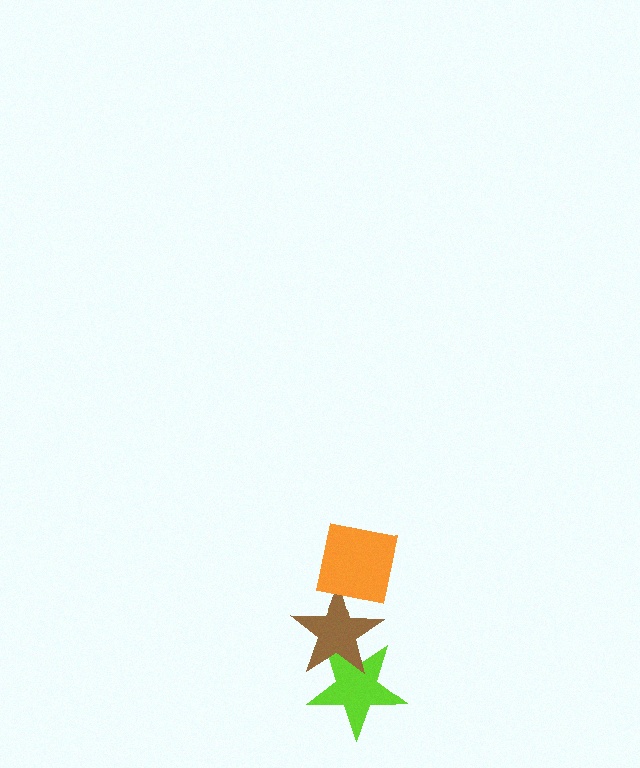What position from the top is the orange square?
The orange square is 1st from the top.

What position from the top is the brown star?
The brown star is 2nd from the top.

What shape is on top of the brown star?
The orange square is on top of the brown star.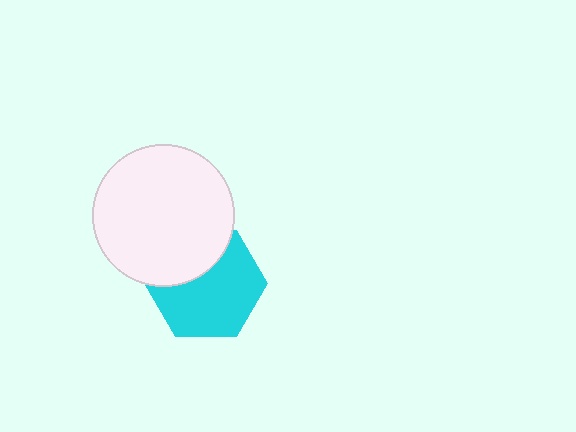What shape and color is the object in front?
The object in front is a white circle.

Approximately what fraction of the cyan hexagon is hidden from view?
Roughly 33% of the cyan hexagon is hidden behind the white circle.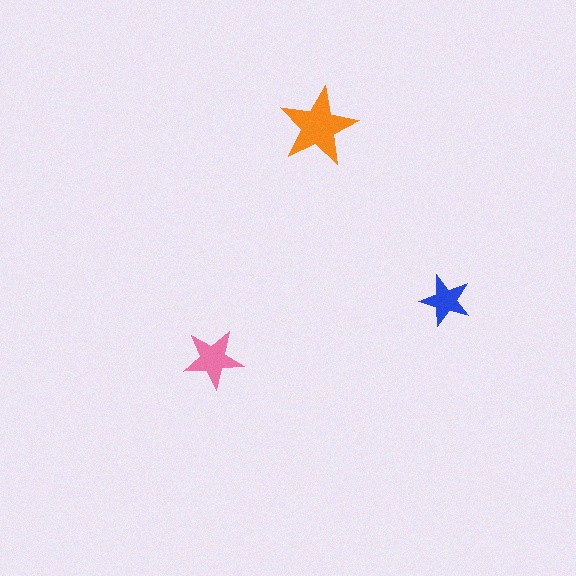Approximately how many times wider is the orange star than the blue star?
About 1.5 times wider.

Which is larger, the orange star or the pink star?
The orange one.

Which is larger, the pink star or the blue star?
The pink one.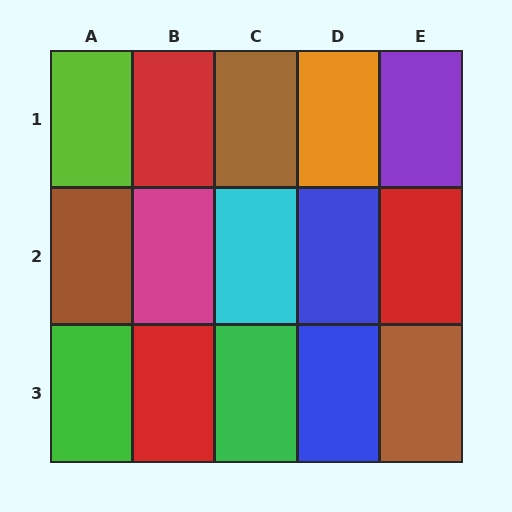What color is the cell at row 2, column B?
Magenta.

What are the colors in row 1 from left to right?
Lime, red, brown, orange, purple.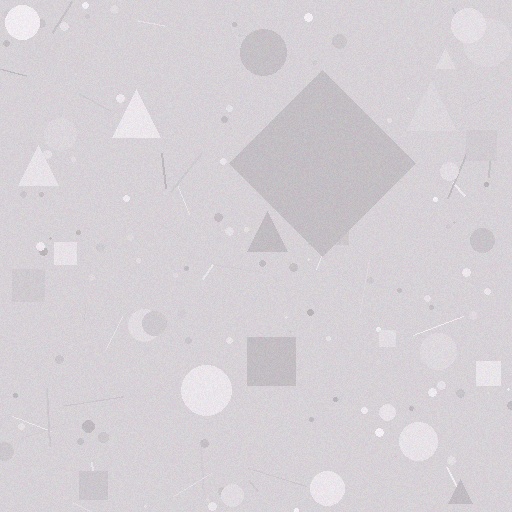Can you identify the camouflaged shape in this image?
The camouflaged shape is a diamond.